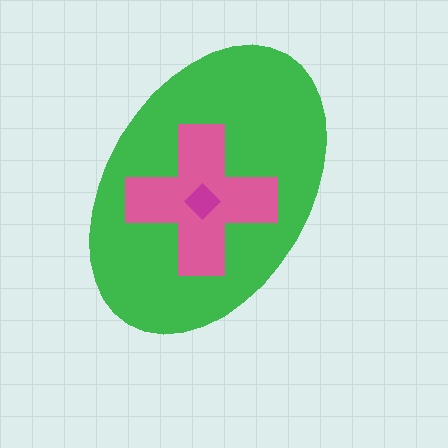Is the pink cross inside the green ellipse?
Yes.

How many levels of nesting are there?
3.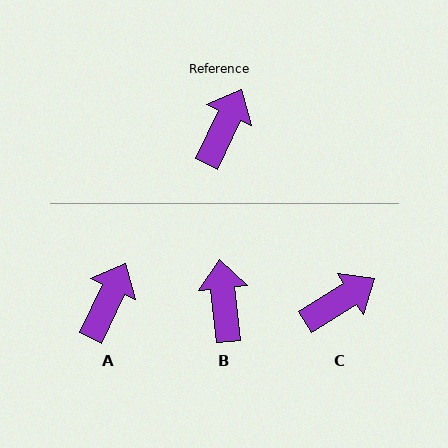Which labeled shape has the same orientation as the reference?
A.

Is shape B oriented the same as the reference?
No, it is off by about 31 degrees.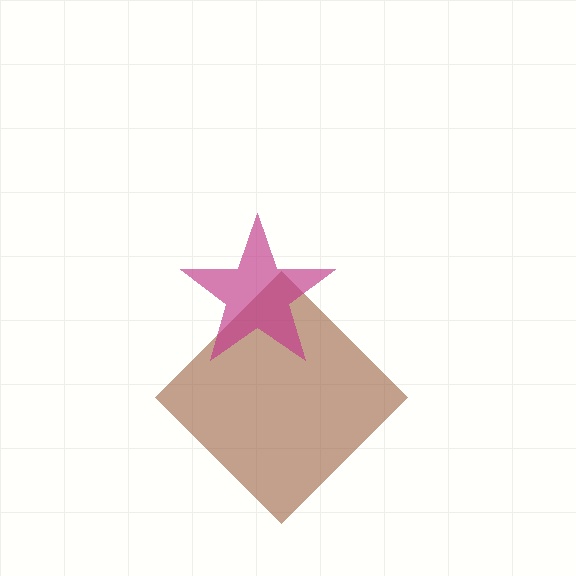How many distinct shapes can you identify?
There are 2 distinct shapes: a brown diamond, a magenta star.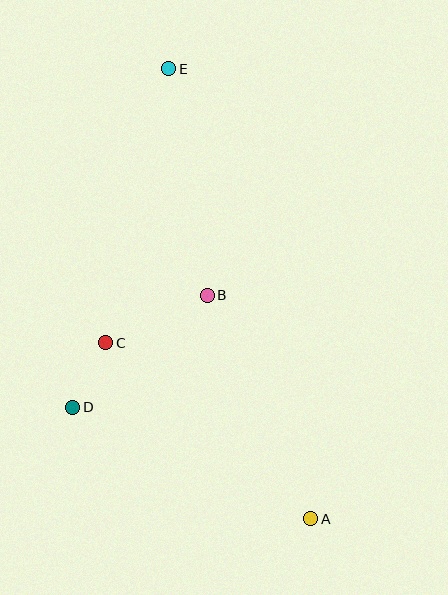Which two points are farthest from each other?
Points A and E are farthest from each other.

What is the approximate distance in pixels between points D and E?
The distance between D and E is approximately 352 pixels.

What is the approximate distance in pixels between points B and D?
The distance between B and D is approximately 175 pixels.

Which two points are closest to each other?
Points C and D are closest to each other.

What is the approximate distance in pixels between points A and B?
The distance between A and B is approximately 246 pixels.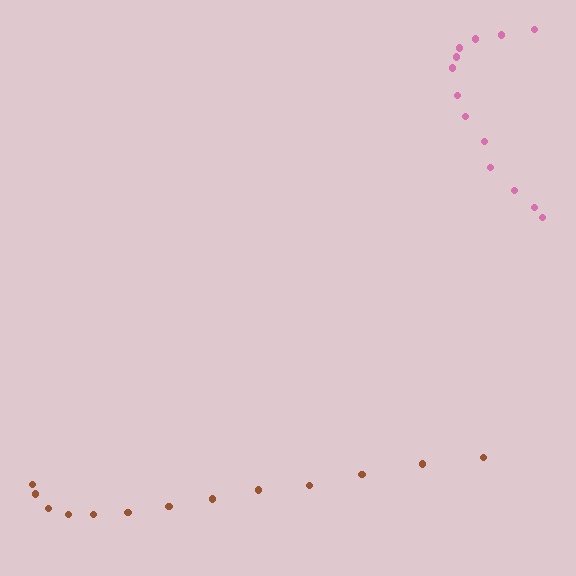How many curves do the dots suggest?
There are 2 distinct paths.